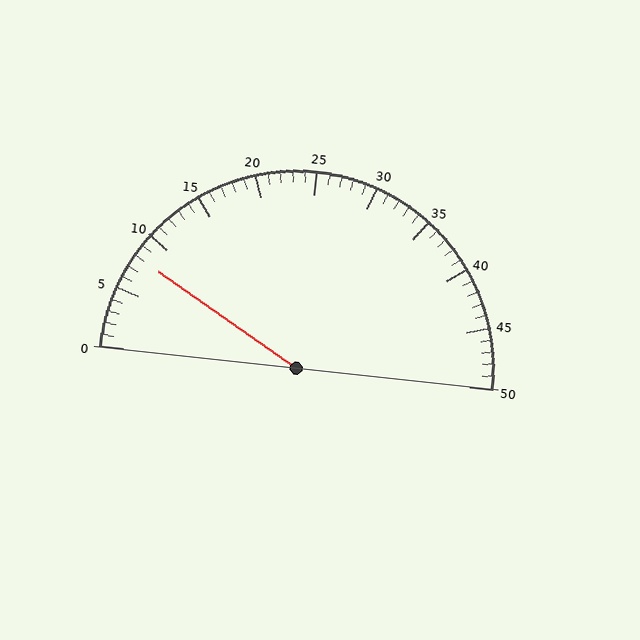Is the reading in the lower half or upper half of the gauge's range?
The reading is in the lower half of the range (0 to 50).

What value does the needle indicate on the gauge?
The needle indicates approximately 8.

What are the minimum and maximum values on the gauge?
The gauge ranges from 0 to 50.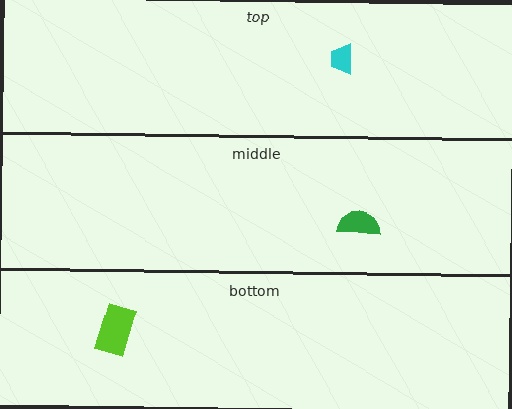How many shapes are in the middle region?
1.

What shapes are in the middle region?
The green semicircle.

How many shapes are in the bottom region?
1.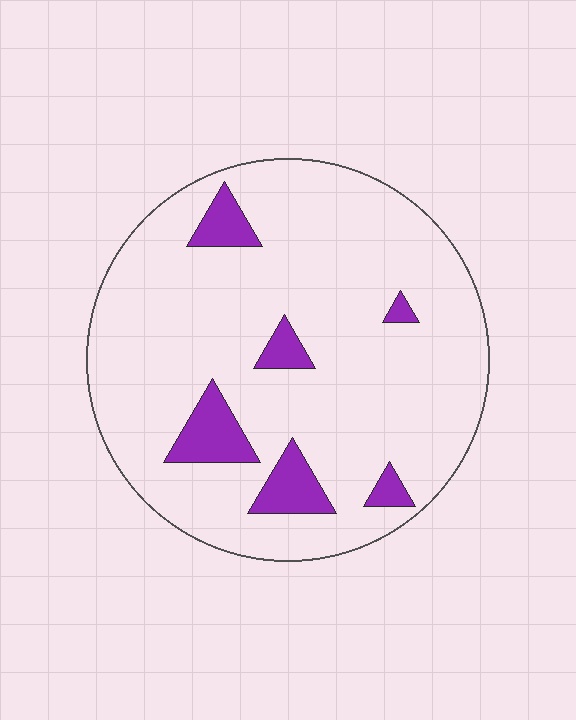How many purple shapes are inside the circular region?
6.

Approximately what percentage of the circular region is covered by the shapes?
Approximately 10%.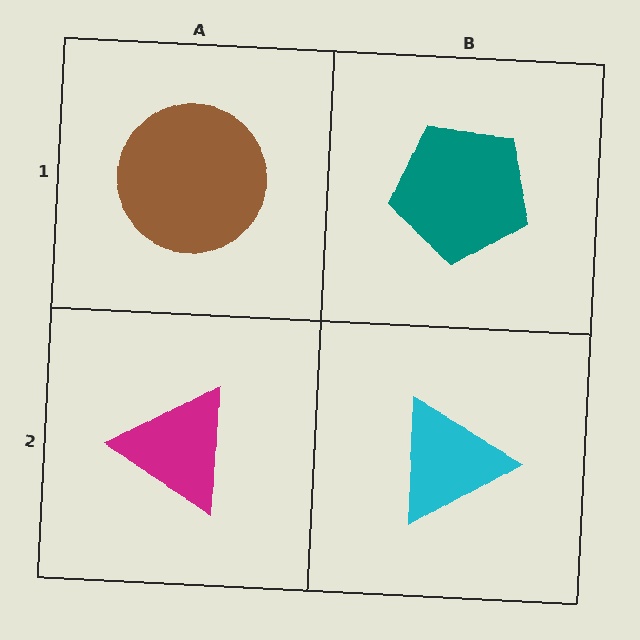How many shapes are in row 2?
2 shapes.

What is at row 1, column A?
A brown circle.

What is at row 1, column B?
A teal pentagon.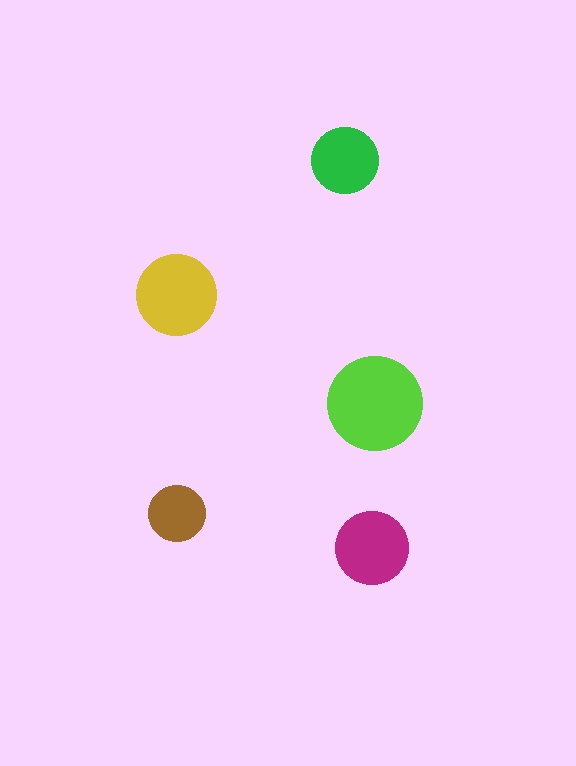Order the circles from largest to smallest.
the lime one, the yellow one, the magenta one, the green one, the brown one.